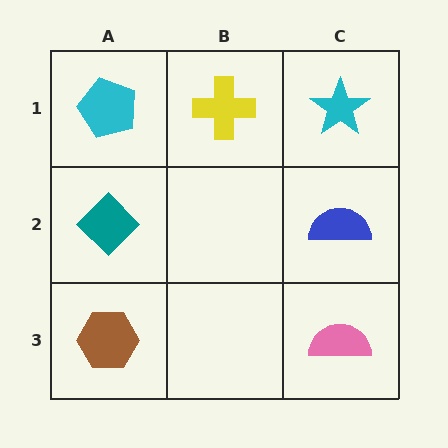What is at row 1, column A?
A cyan pentagon.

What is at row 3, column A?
A brown hexagon.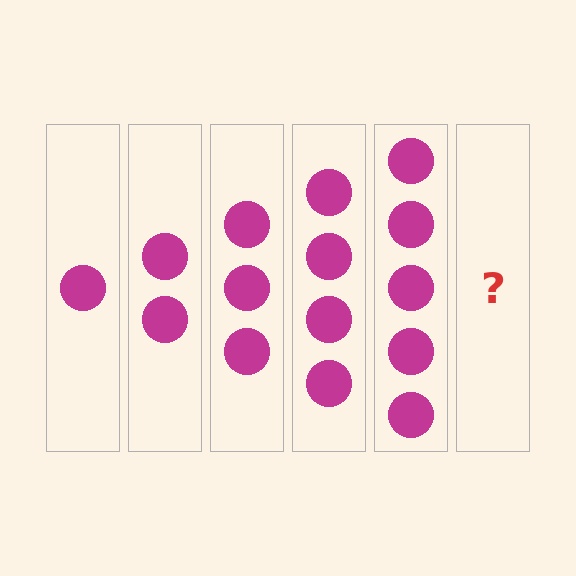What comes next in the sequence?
The next element should be 6 circles.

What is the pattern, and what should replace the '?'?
The pattern is that each step adds one more circle. The '?' should be 6 circles.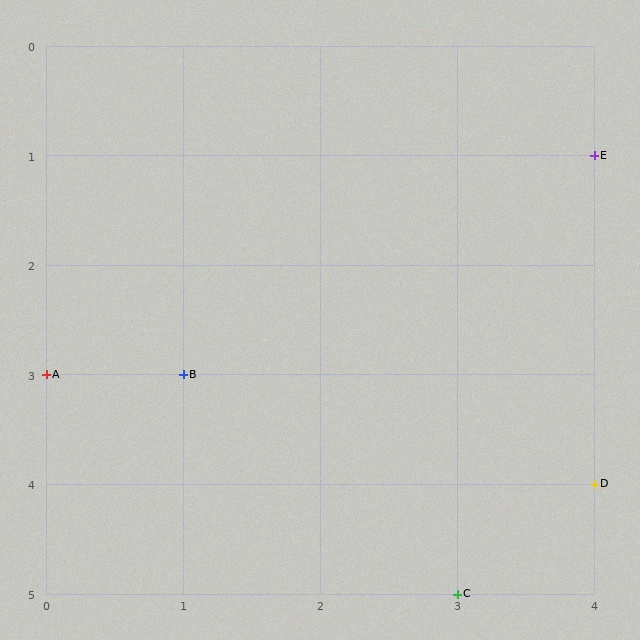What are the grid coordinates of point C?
Point C is at grid coordinates (3, 5).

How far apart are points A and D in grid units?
Points A and D are 4 columns and 1 row apart (about 4.1 grid units diagonally).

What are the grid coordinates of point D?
Point D is at grid coordinates (4, 4).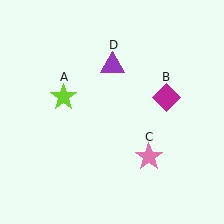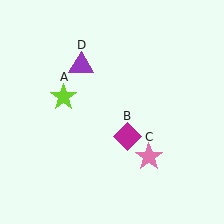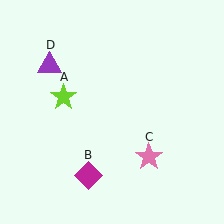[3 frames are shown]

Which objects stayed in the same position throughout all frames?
Lime star (object A) and pink star (object C) remained stationary.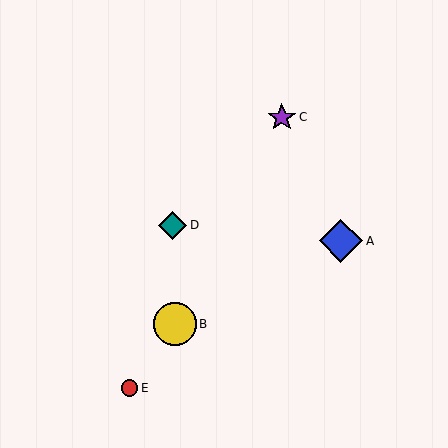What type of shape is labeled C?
Shape C is a purple star.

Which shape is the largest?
The blue diamond (labeled A) is the largest.